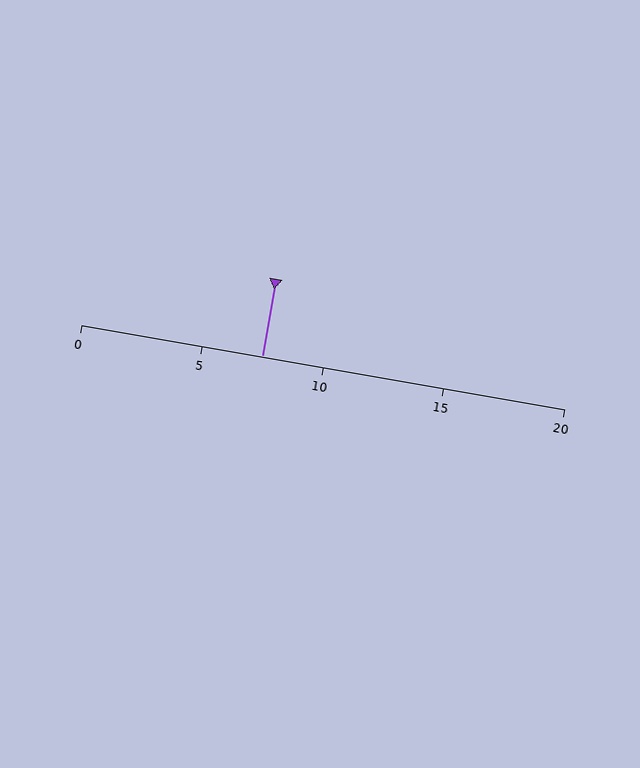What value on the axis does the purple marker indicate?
The marker indicates approximately 7.5.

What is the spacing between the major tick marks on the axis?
The major ticks are spaced 5 apart.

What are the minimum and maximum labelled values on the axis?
The axis runs from 0 to 20.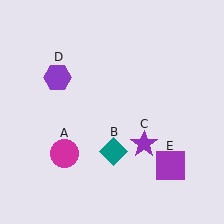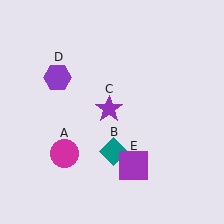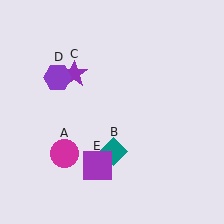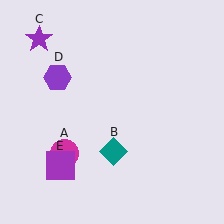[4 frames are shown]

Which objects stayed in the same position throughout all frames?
Magenta circle (object A) and teal diamond (object B) and purple hexagon (object D) remained stationary.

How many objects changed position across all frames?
2 objects changed position: purple star (object C), purple square (object E).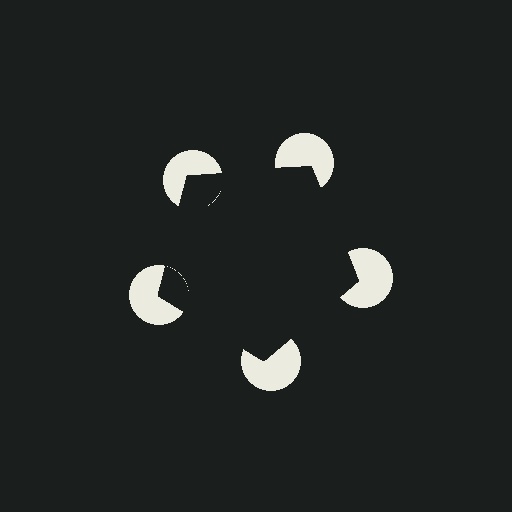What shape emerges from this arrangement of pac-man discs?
An illusory pentagon — its edges are inferred from the aligned wedge cuts in the pac-man discs, not physically drawn.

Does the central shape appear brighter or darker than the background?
It typically appears slightly darker than the background, even though no actual brightness change is drawn.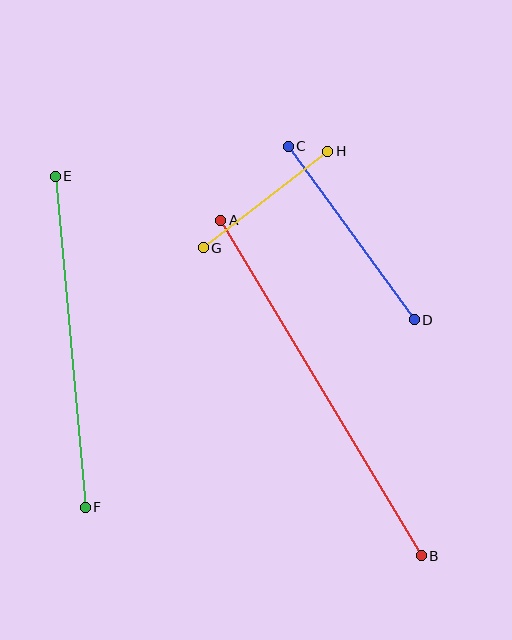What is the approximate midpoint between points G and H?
The midpoint is at approximately (266, 199) pixels.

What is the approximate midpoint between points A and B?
The midpoint is at approximately (321, 388) pixels.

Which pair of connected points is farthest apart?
Points A and B are farthest apart.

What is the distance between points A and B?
The distance is approximately 391 pixels.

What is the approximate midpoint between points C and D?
The midpoint is at approximately (351, 233) pixels.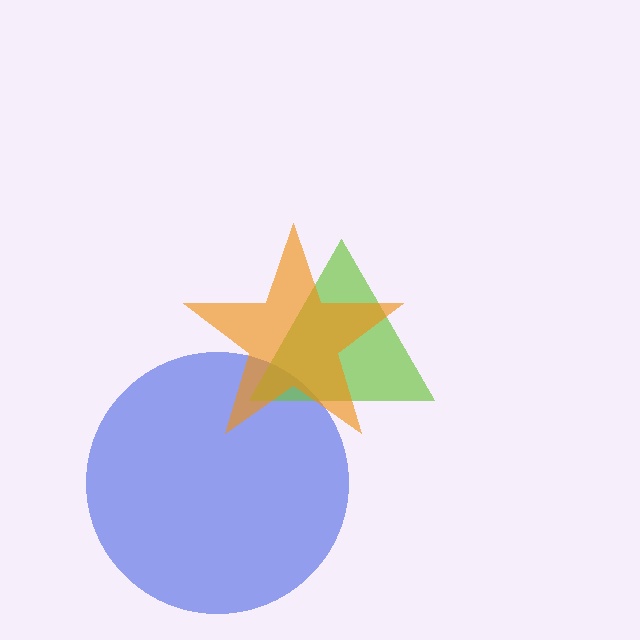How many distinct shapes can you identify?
There are 3 distinct shapes: a blue circle, a lime triangle, an orange star.